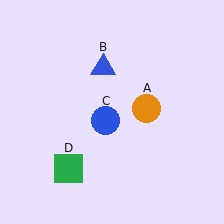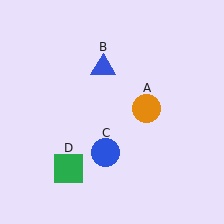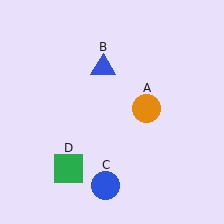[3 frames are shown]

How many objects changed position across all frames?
1 object changed position: blue circle (object C).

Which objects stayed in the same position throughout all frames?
Orange circle (object A) and blue triangle (object B) and green square (object D) remained stationary.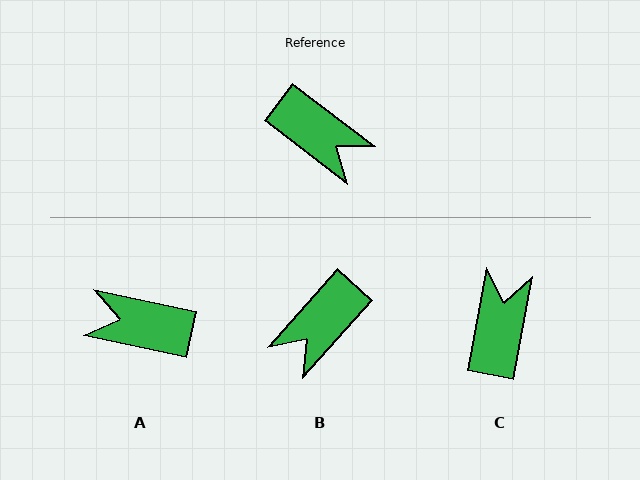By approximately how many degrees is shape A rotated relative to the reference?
Approximately 155 degrees clockwise.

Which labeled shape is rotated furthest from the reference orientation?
A, about 155 degrees away.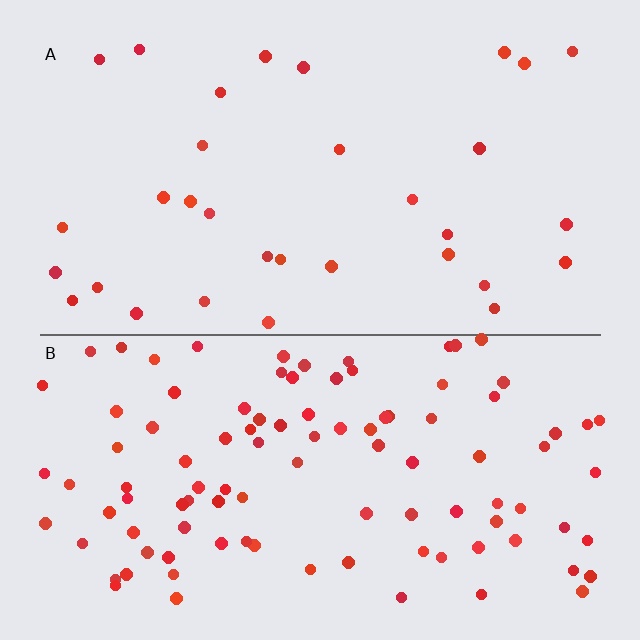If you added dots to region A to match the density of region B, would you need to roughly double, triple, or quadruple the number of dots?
Approximately triple.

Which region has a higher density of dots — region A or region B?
B (the bottom).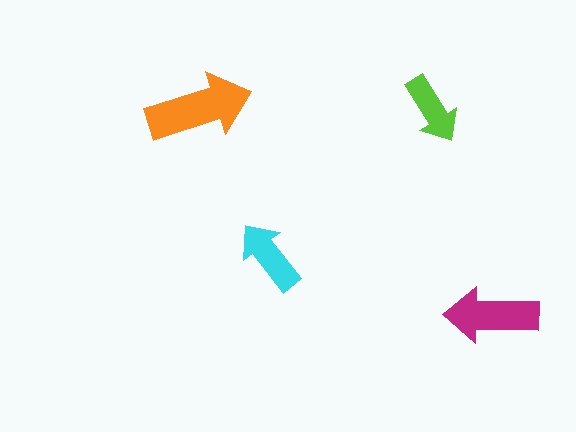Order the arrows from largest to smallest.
the orange one, the magenta one, the cyan one, the lime one.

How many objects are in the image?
There are 4 objects in the image.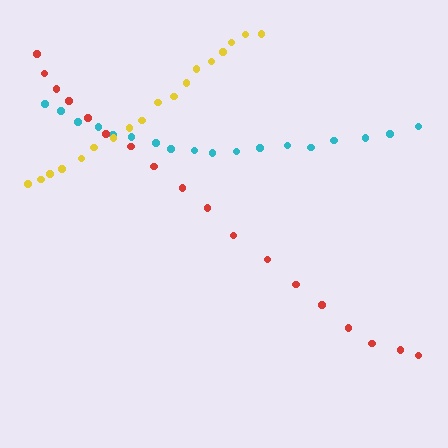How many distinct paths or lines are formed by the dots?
There are 3 distinct paths.